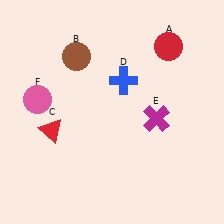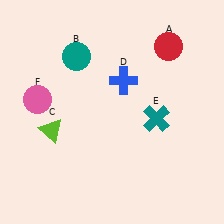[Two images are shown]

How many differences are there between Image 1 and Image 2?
There are 3 differences between the two images.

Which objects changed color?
B changed from brown to teal. C changed from red to lime. E changed from magenta to teal.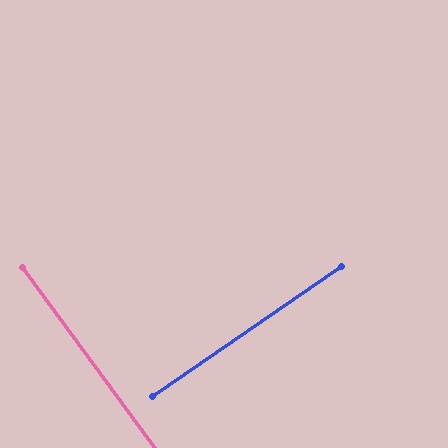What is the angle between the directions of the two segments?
Approximately 89 degrees.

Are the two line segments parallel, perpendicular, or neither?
Perpendicular — they meet at approximately 89°.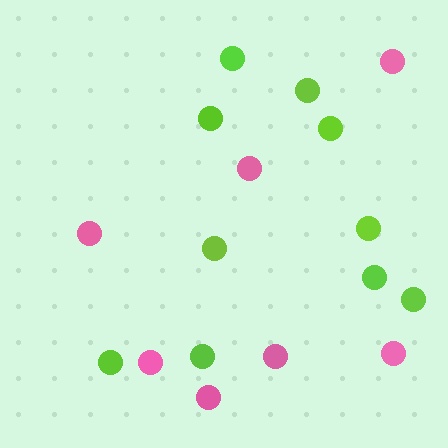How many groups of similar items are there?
There are 2 groups: one group of pink circles (7) and one group of lime circles (10).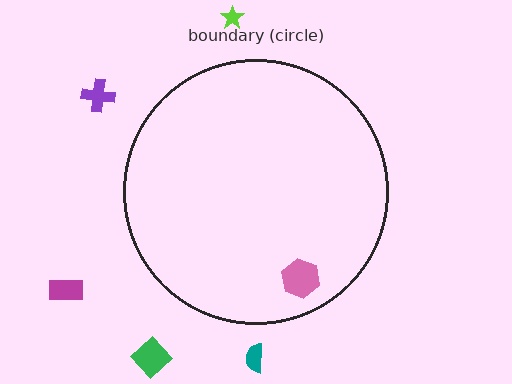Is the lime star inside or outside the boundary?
Outside.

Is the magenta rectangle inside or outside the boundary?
Outside.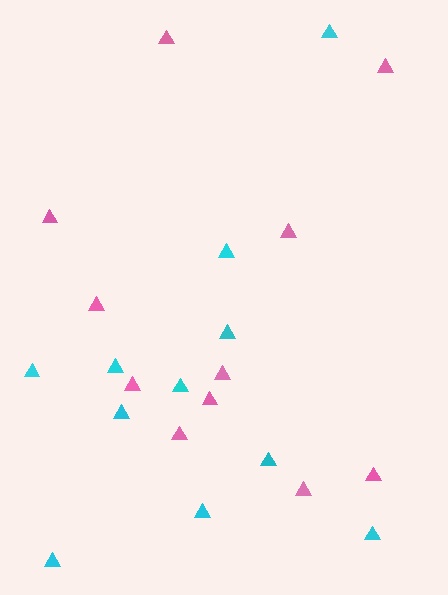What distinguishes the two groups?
There are 2 groups: one group of cyan triangles (11) and one group of pink triangles (11).